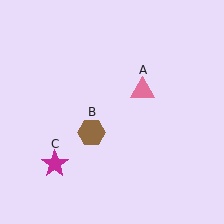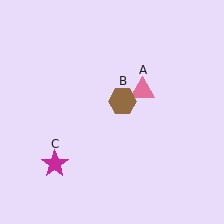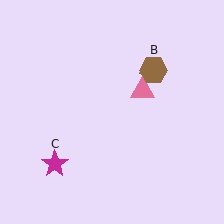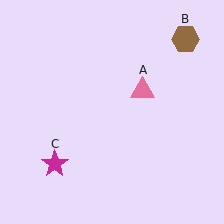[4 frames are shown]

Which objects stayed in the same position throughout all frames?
Pink triangle (object A) and magenta star (object C) remained stationary.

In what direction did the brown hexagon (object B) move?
The brown hexagon (object B) moved up and to the right.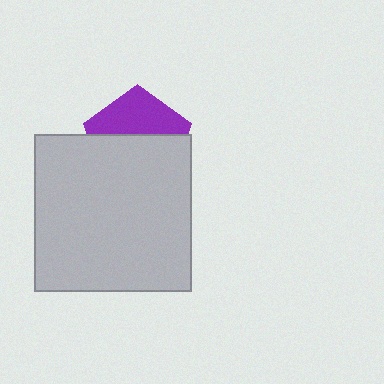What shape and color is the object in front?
The object in front is a light gray square.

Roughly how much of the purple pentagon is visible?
A small part of it is visible (roughly 41%).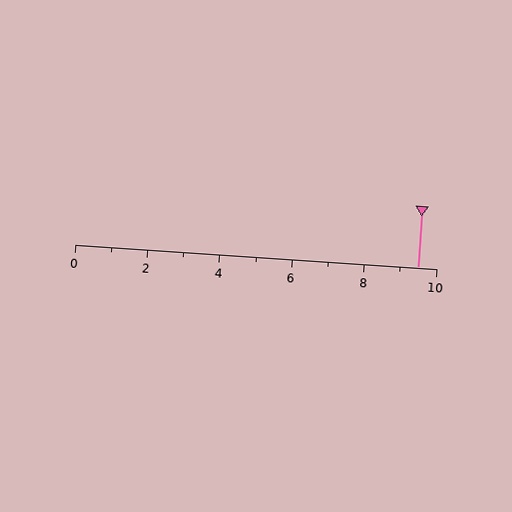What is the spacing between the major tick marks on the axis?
The major ticks are spaced 2 apart.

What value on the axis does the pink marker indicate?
The marker indicates approximately 9.5.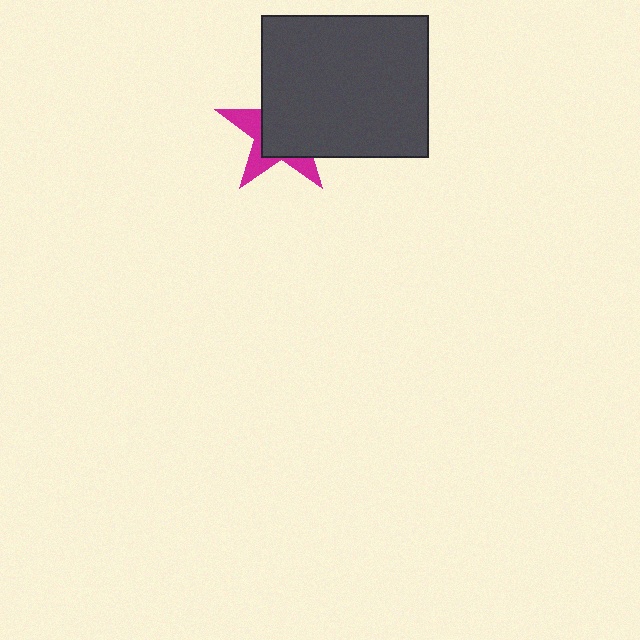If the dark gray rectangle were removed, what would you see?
You would see the complete magenta star.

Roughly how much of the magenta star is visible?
A small part of it is visible (roughly 36%).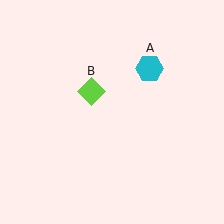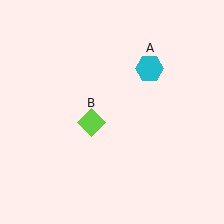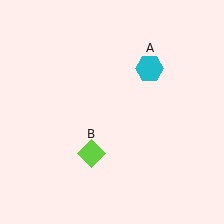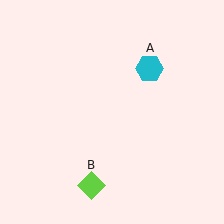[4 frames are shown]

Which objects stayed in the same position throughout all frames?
Cyan hexagon (object A) remained stationary.